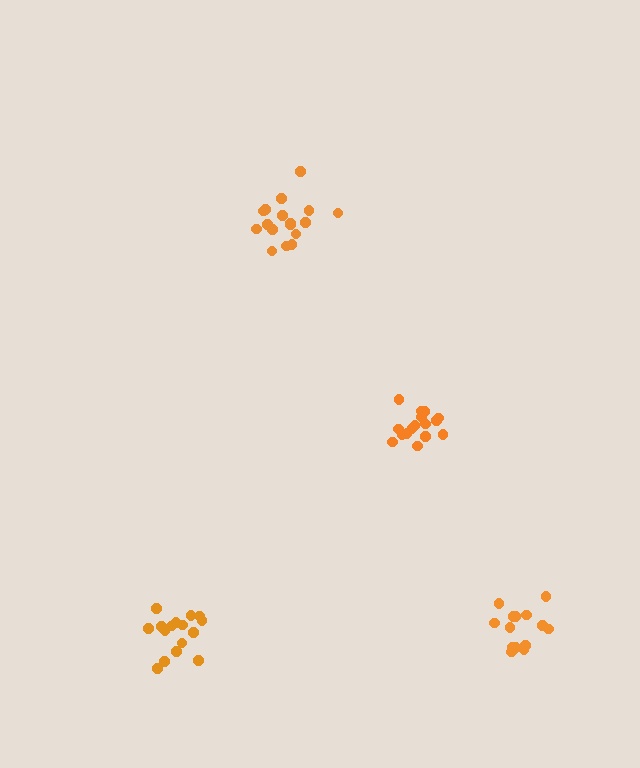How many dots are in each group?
Group 1: 18 dots, Group 2: 16 dots, Group 3: 16 dots, Group 4: 15 dots (65 total).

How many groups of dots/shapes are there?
There are 4 groups.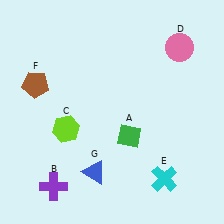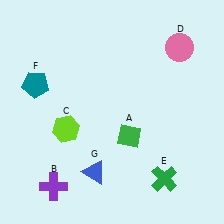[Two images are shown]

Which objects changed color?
E changed from cyan to green. F changed from brown to teal.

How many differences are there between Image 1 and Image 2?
There are 2 differences between the two images.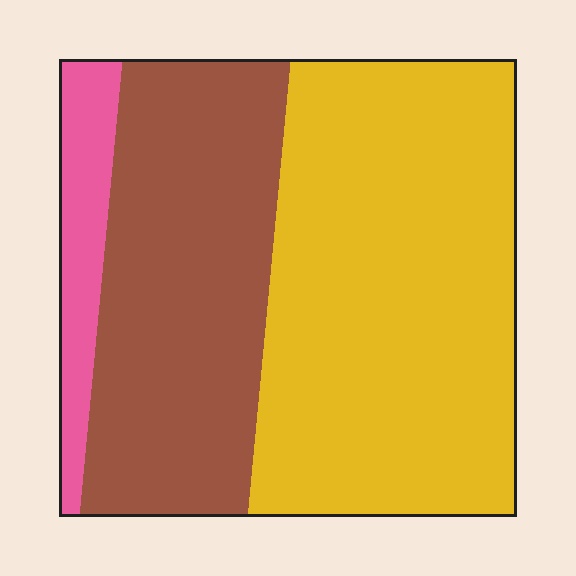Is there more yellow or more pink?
Yellow.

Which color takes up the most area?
Yellow, at roughly 55%.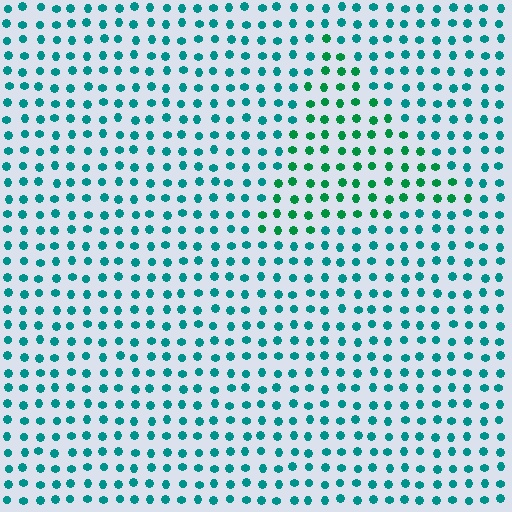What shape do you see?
I see a triangle.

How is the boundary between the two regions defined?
The boundary is defined purely by a slight shift in hue (about 31 degrees). Spacing, size, and orientation are identical on both sides.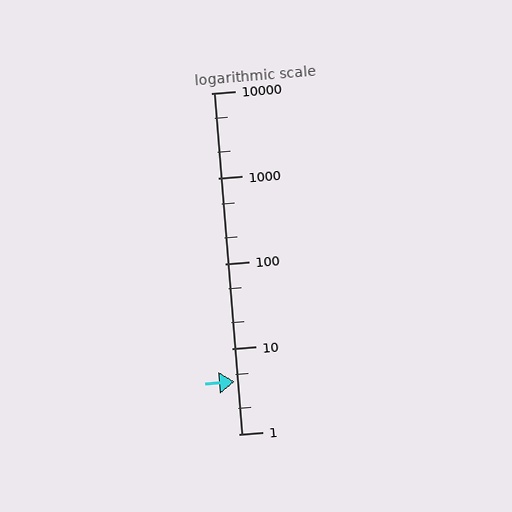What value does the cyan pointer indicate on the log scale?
The pointer indicates approximately 4.1.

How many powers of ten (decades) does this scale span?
The scale spans 4 decades, from 1 to 10000.